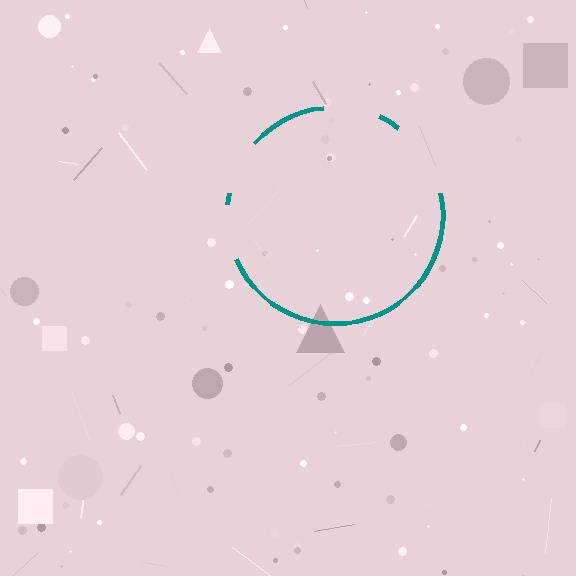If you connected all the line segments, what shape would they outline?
They would outline a circle.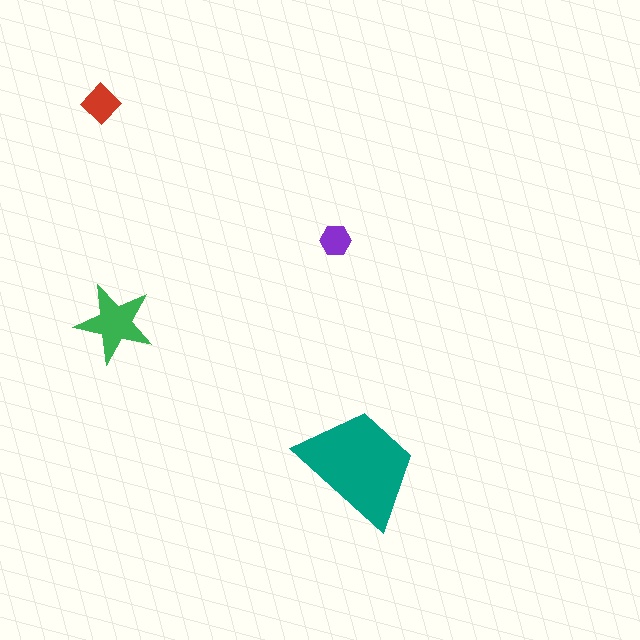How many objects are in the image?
There are 4 objects in the image.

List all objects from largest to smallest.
The teal trapezoid, the green star, the red diamond, the purple hexagon.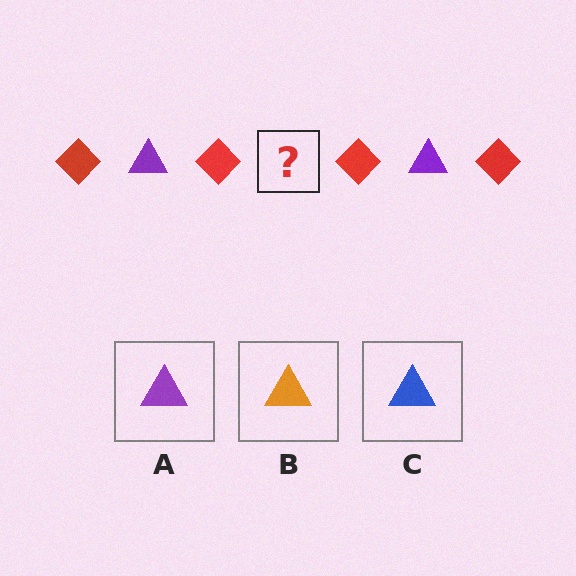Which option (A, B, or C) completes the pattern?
A.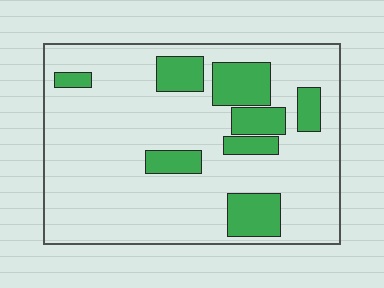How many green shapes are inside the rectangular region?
8.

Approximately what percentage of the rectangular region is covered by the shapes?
Approximately 20%.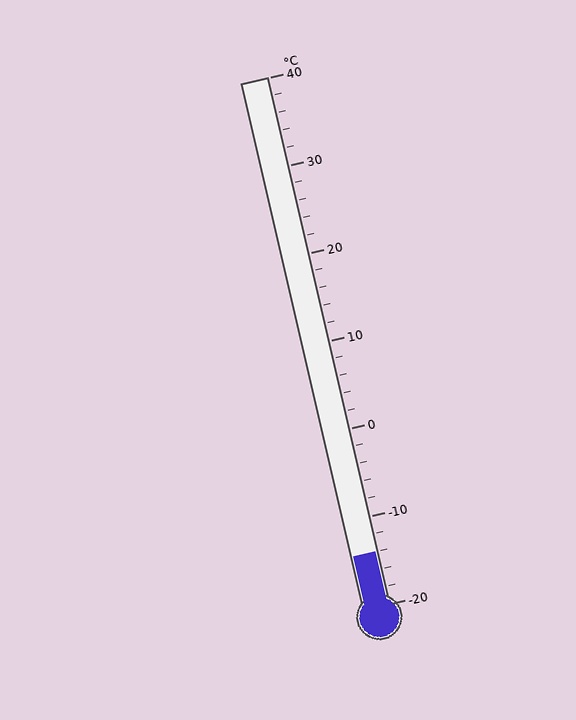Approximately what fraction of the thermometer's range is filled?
The thermometer is filled to approximately 10% of its range.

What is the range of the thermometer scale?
The thermometer scale ranges from -20°C to 40°C.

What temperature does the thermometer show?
The thermometer shows approximately -14°C.